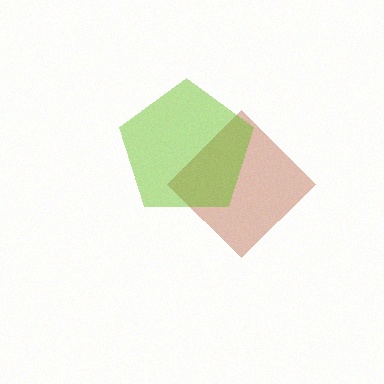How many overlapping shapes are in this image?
There are 2 overlapping shapes in the image.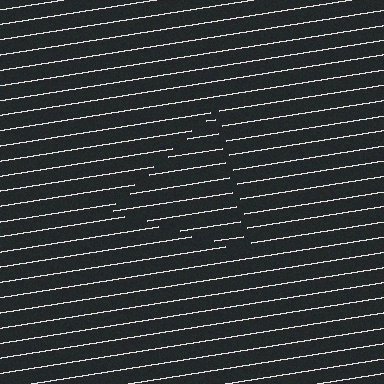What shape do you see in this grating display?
An illusory triangle. The interior of the shape contains the same grating, shifted by half a period — the contour is defined by the phase discontinuity where line-ends from the inner and outer gratings abut.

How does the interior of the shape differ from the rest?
The interior of the shape contains the same grating, shifted by half a period — the contour is defined by the phase discontinuity where line-ends from the inner and outer gratings abut.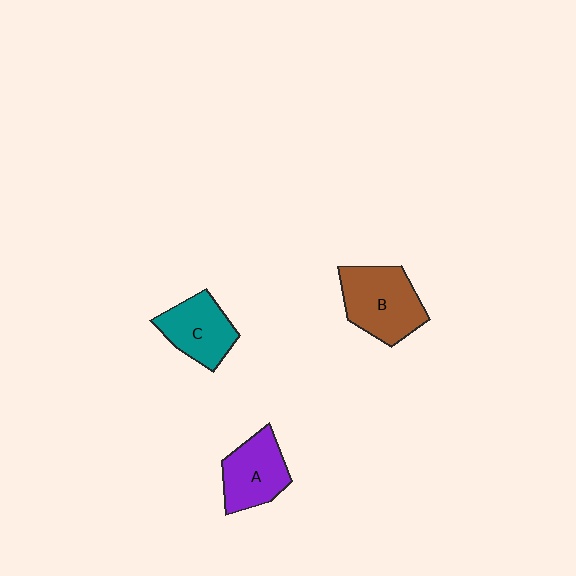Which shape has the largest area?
Shape B (brown).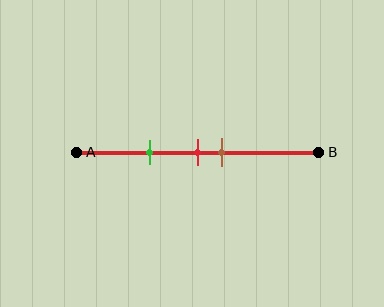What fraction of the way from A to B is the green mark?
The green mark is approximately 30% (0.3) of the way from A to B.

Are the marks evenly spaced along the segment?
No, the marks are not evenly spaced.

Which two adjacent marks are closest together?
The red and brown marks are the closest adjacent pair.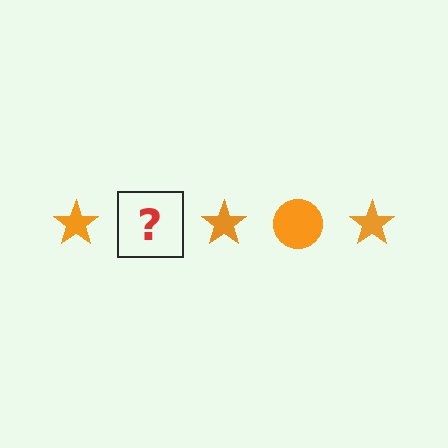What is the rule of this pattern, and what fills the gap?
The rule is that the pattern cycles through star, circle shapes in orange. The gap should be filled with an orange circle.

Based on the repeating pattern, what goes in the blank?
The blank should be an orange circle.